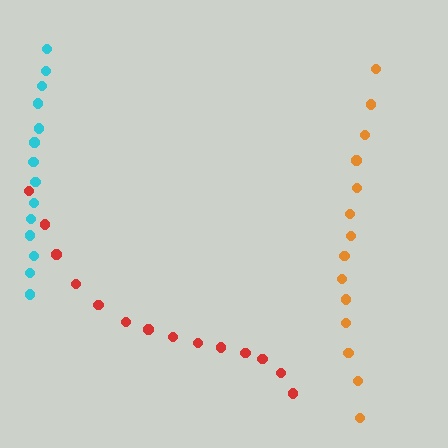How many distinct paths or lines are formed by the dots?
There are 3 distinct paths.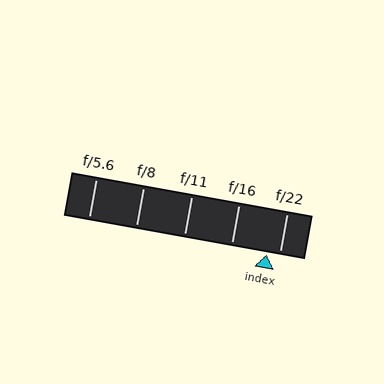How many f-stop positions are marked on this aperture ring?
There are 5 f-stop positions marked.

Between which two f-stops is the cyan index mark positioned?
The index mark is between f/16 and f/22.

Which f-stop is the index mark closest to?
The index mark is closest to f/22.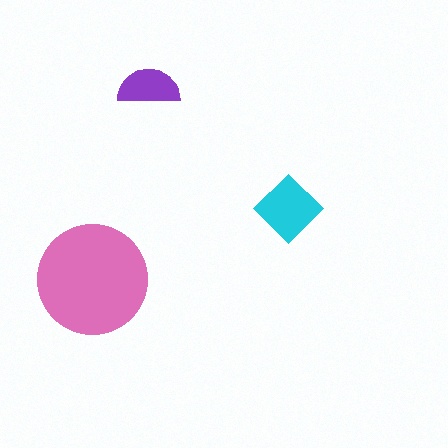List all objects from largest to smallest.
The pink circle, the cyan diamond, the purple semicircle.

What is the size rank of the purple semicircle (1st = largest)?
3rd.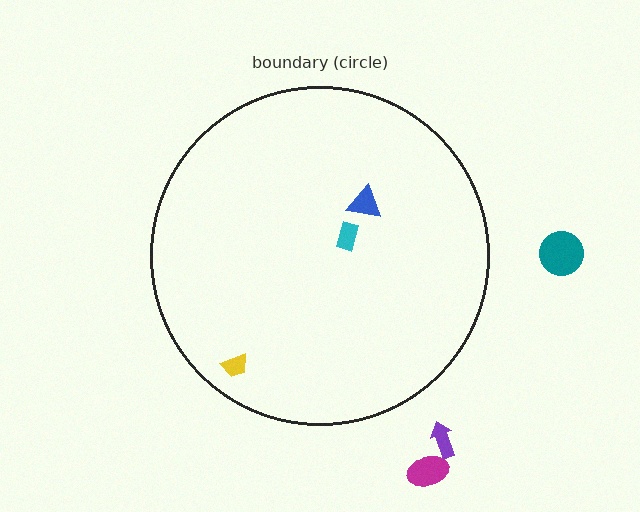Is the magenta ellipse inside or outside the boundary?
Outside.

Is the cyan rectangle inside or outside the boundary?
Inside.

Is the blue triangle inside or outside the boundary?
Inside.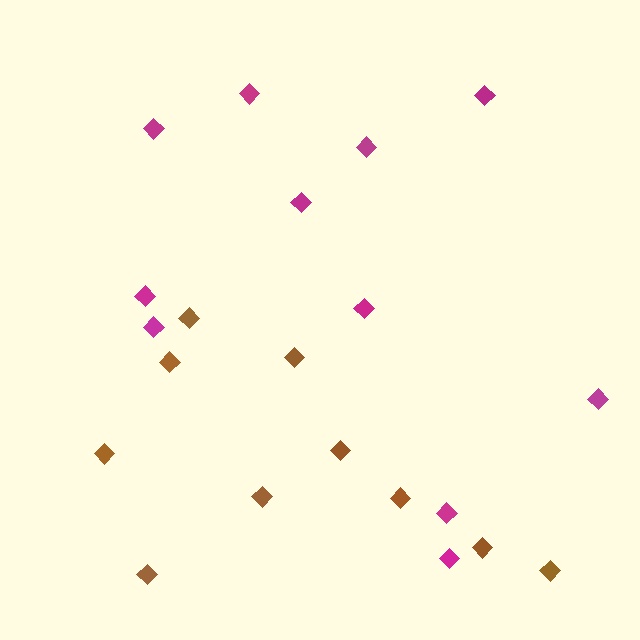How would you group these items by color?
There are 2 groups: one group of magenta diamonds (11) and one group of brown diamonds (10).